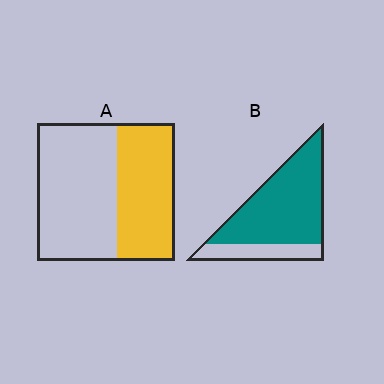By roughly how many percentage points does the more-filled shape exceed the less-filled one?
By roughly 35 percentage points (B over A).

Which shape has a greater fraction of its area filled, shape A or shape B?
Shape B.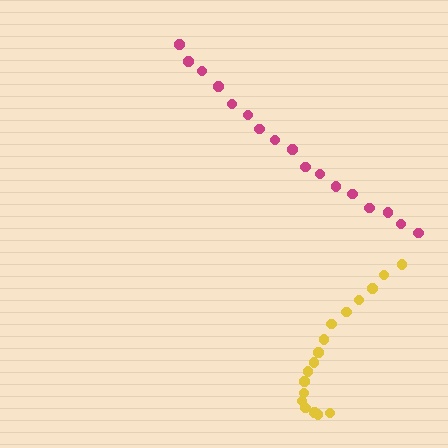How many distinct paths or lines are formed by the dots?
There are 2 distinct paths.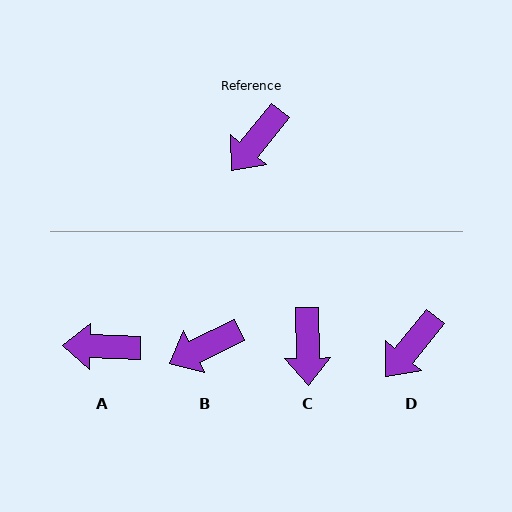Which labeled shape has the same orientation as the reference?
D.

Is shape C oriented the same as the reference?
No, it is off by about 40 degrees.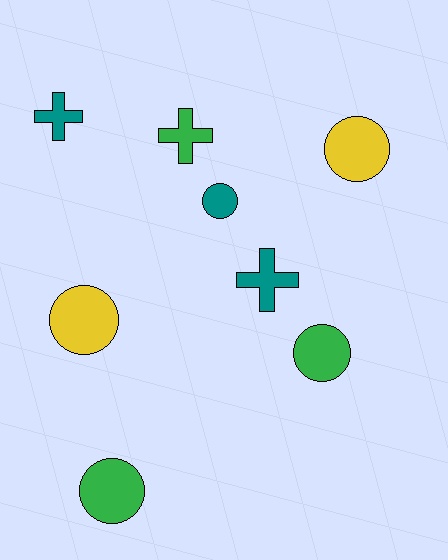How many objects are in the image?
There are 8 objects.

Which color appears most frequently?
Green, with 3 objects.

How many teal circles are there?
There is 1 teal circle.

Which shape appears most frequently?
Circle, with 5 objects.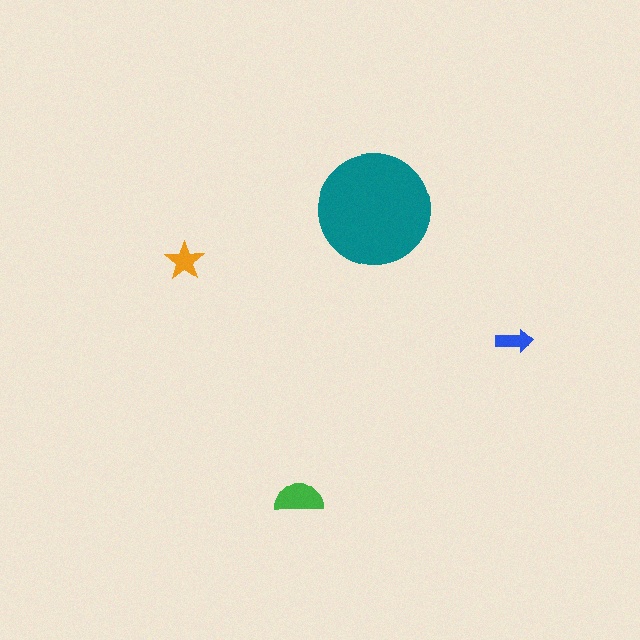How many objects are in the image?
There are 4 objects in the image.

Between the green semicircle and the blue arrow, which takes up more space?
The green semicircle.